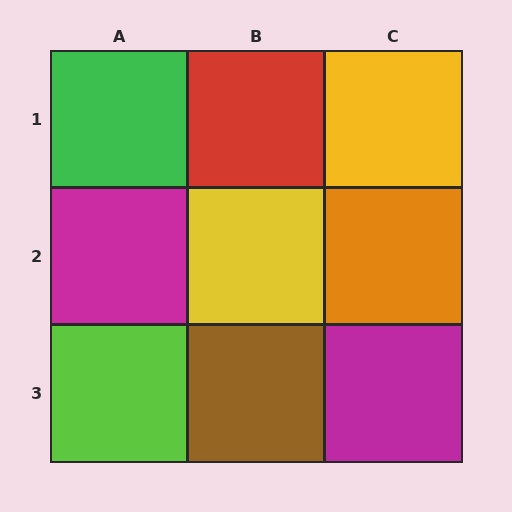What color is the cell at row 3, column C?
Magenta.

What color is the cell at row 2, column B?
Yellow.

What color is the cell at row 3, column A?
Lime.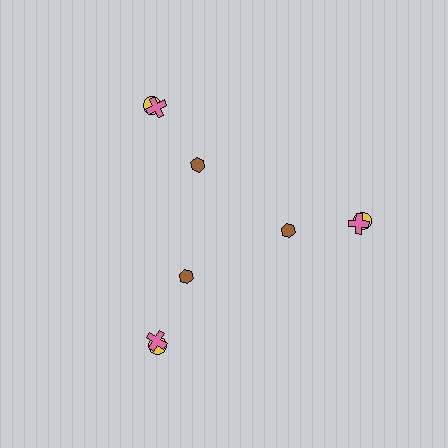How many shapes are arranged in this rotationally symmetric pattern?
There are 9 shapes, arranged in 3 groups of 3.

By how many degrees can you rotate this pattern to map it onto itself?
The pattern maps onto itself every 120 degrees of rotation.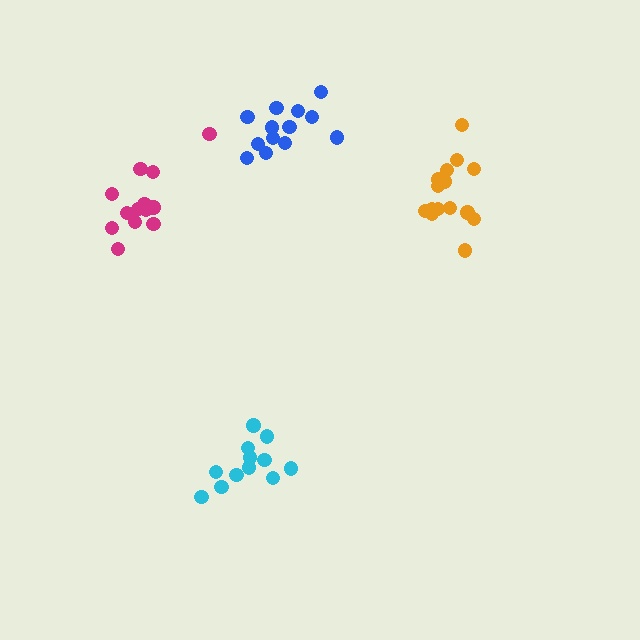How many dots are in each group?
Group 1: 12 dots, Group 2: 15 dots, Group 3: 13 dots, Group 4: 14 dots (54 total).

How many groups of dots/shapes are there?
There are 4 groups.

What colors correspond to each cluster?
The clusters are colored: cyan, orange, blue, magenta.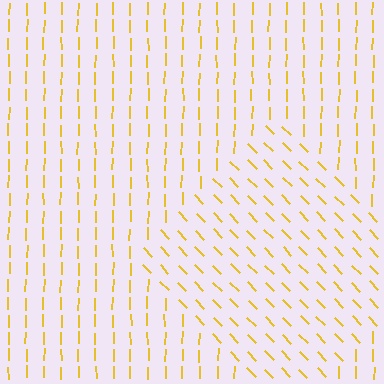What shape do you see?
I see a diamond.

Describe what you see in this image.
The image is filled with small yellow line segments. A diamond region in the image has lines oriented differently from the surrounding lines, creating a visible texture boundary.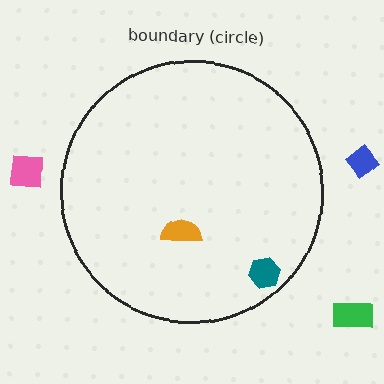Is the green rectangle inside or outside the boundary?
Outside.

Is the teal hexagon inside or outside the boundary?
Inside.